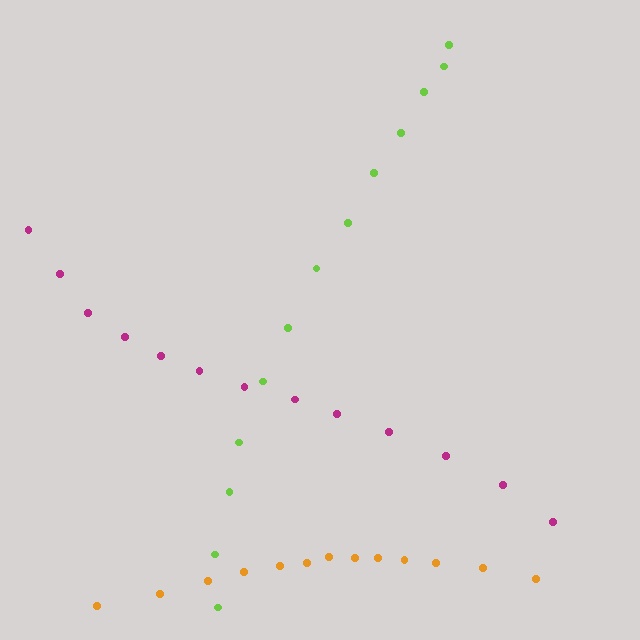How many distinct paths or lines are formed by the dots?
There are 3 distinct paths.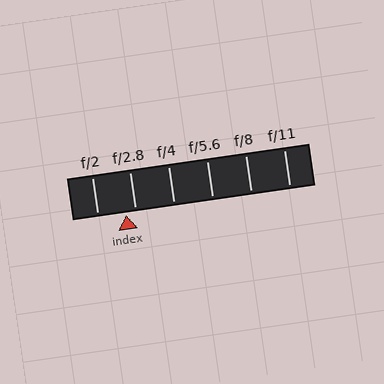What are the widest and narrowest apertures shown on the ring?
The widest aperture shown is f/2 and the narrowest is f/11.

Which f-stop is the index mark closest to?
The index mark is closest to f/2.8.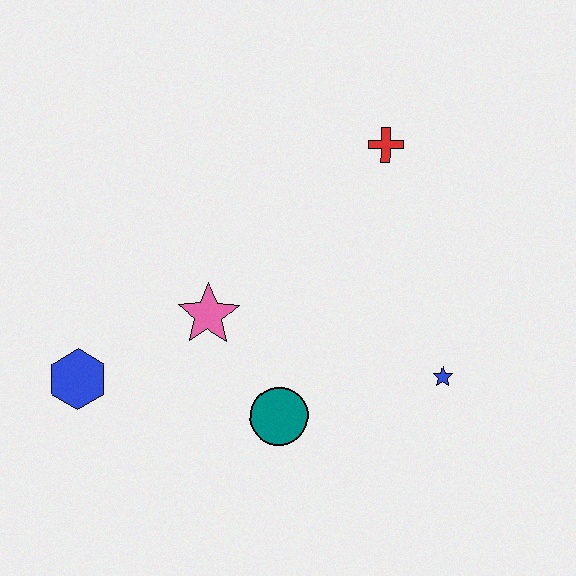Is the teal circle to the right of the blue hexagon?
Yes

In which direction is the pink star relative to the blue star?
The pink star is to the left of the blue star.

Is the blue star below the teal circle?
No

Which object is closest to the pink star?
The teal circle is closest to the pink star.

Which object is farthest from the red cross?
The blue hexagon is farthest from the red cross.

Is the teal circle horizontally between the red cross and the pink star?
Yes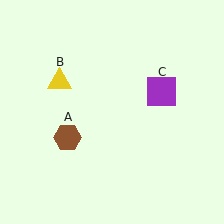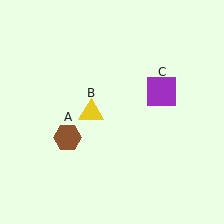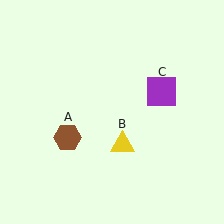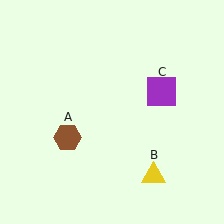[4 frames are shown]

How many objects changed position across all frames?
1 object changed position: yellow triangle (object B).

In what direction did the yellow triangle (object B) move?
The yellow triangle (object B) moved down and to the right.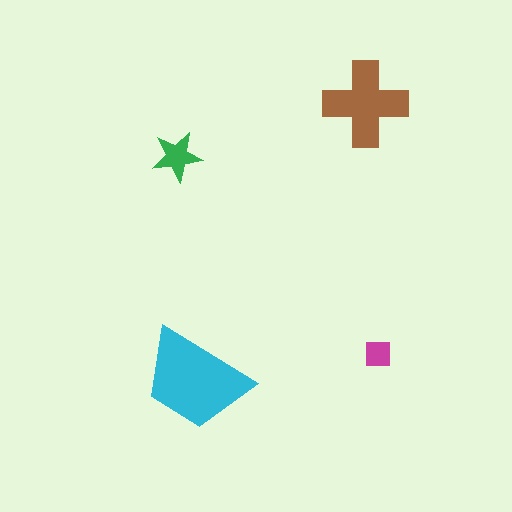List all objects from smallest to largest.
The magenta square, the green star, the brown cross, the cyan trapezoid.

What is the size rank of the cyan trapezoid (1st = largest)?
1st.